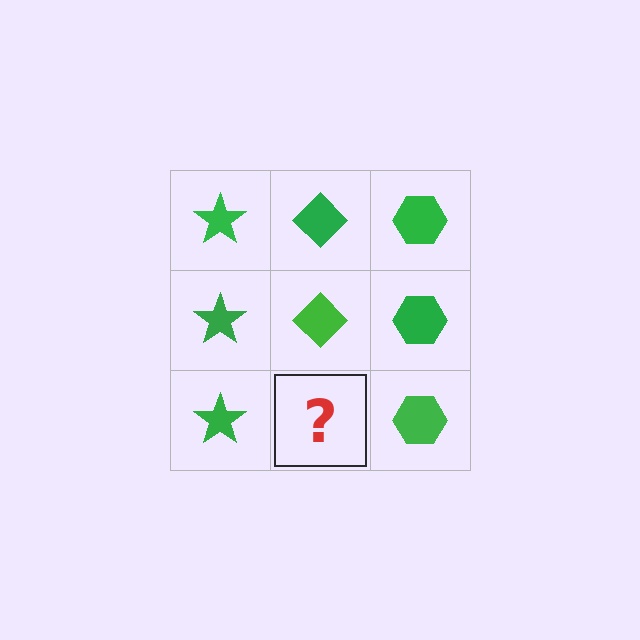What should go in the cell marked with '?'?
The missing cell should contain a green diamond.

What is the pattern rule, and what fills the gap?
The rule is that each column has a consistent shape. The gap should be filled with a green diamond.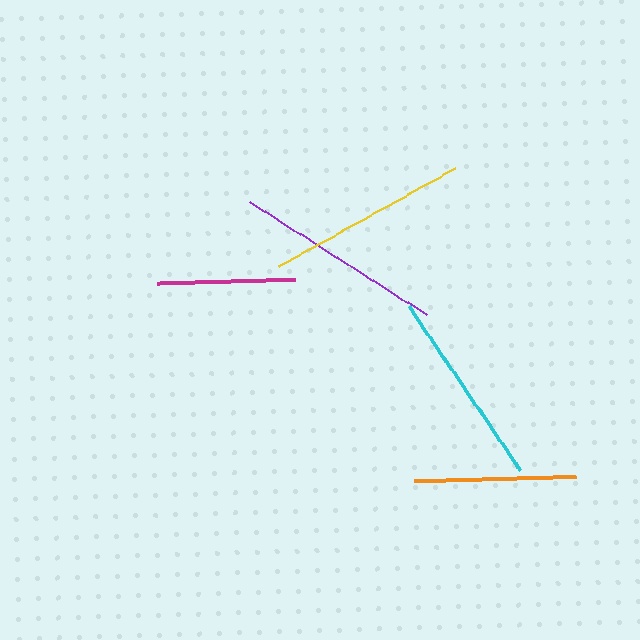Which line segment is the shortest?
The magenta line is the shortest at approximately 138 pixels.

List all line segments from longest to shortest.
From longest to shortest: purple, yellow, cyan, orange, magenta.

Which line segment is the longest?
The purple line is the longest at approximately 211 pixels.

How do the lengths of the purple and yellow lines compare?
The purple and yellow lines are approximately the same length.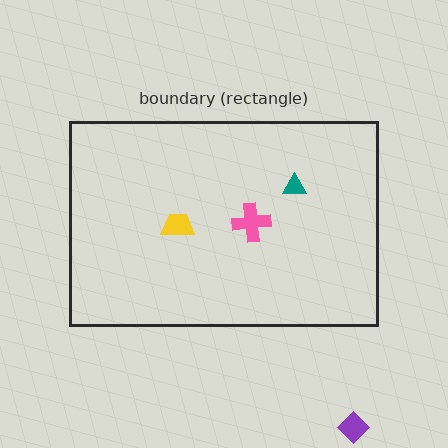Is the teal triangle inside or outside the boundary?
Inside.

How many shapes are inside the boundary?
3 inside, 1 outside.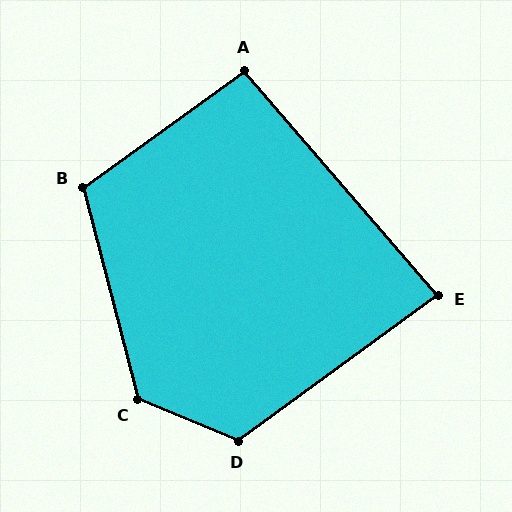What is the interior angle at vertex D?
Approximately 121 degrees (obtuse).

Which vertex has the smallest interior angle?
E, at approximately 85 degrees.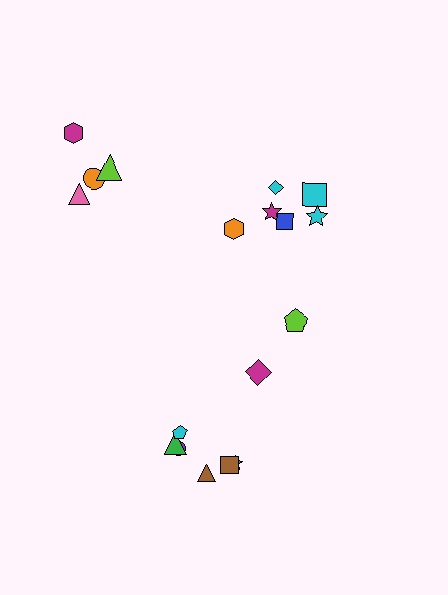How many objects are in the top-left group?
There are 4 objects.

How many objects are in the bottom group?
There are 7 objects.